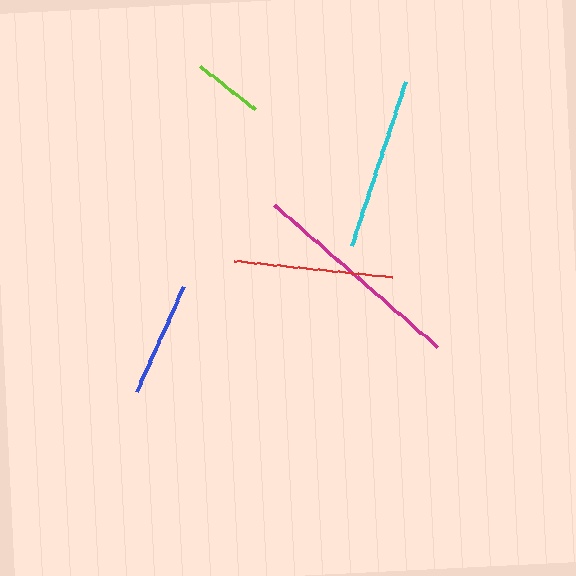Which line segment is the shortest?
The lime line is the shortest at approximately 70 pixels.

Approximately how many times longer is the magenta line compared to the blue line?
The magenta line is approximately 1.9 times the length of the blue line.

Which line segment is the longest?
The magenta line is the longest at approximately 216 pixels.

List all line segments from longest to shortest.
From longest to shortest: magenta, cyan, red, blue, lime.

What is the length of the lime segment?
The lime segment is approximately 70 pixels long.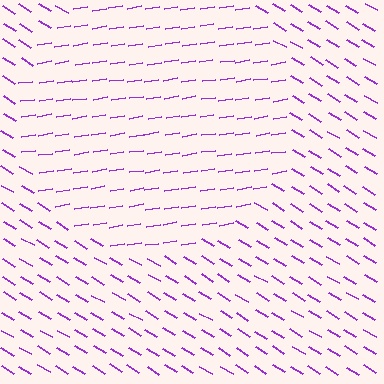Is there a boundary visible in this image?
Yes, there is a texture boundary formed by a change in line orientation.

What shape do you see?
I see a circle.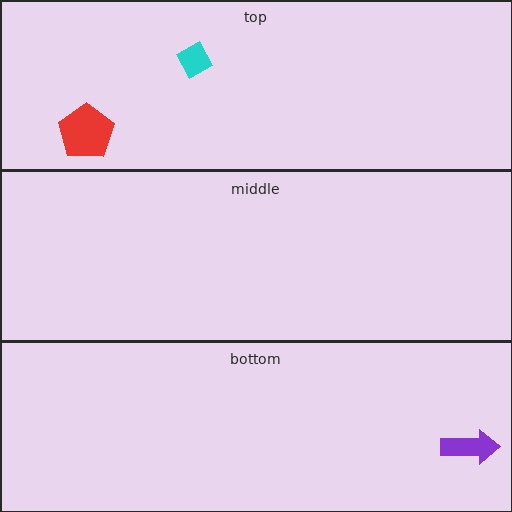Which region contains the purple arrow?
The bottom region.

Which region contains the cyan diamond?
The top region.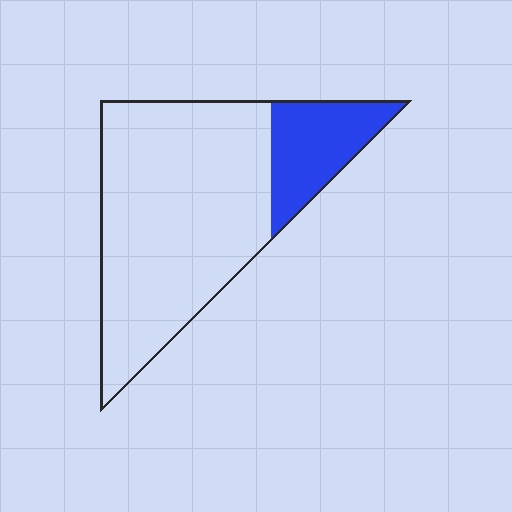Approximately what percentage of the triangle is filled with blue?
Approximately 20%.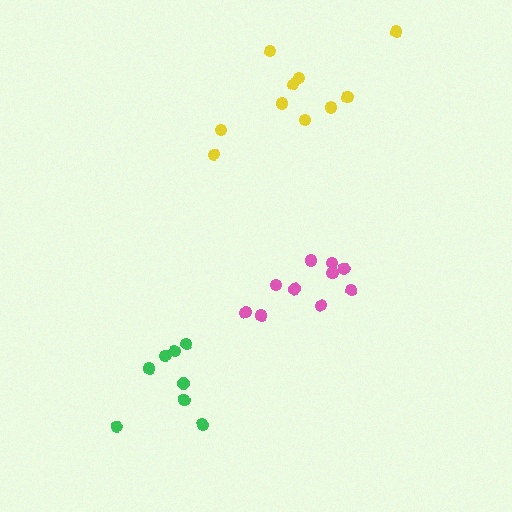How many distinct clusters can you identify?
There are 3 distinct clusters.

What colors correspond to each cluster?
The clusters are colored: green, yellow, pink.